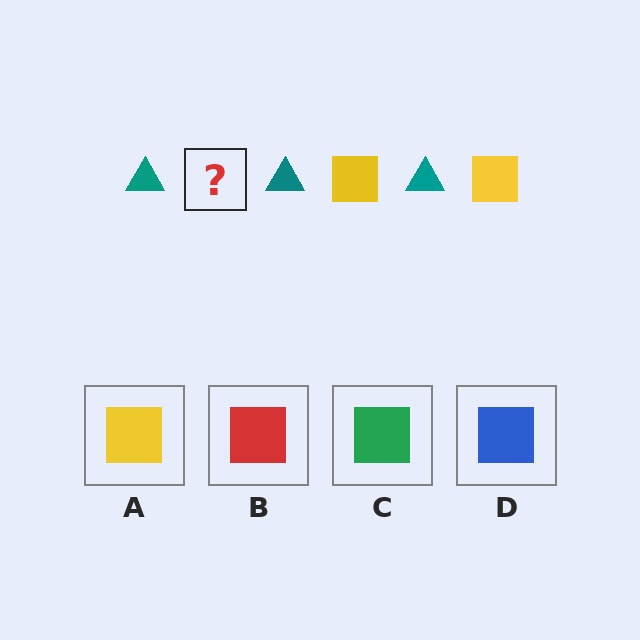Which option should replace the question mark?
Option A.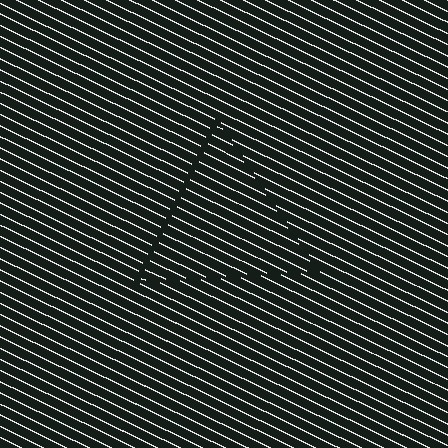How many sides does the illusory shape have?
3 sides — the line-ends trace a triangle.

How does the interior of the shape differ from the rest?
The interior of the shape contains the same grating, shifted by half a period — the contour is defined by the phase discontinuity where line-ends from the inner and outer gratings abut.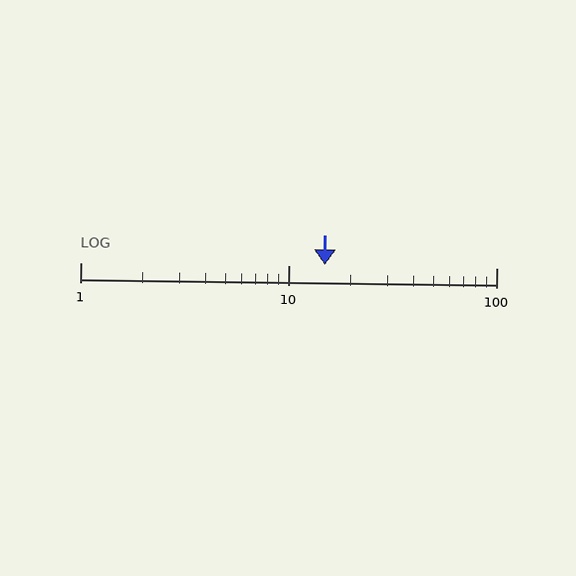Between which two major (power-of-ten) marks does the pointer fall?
The pointer is between 10 and 100.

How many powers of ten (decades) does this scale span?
The scale spans 2 decades, from 1 to 100.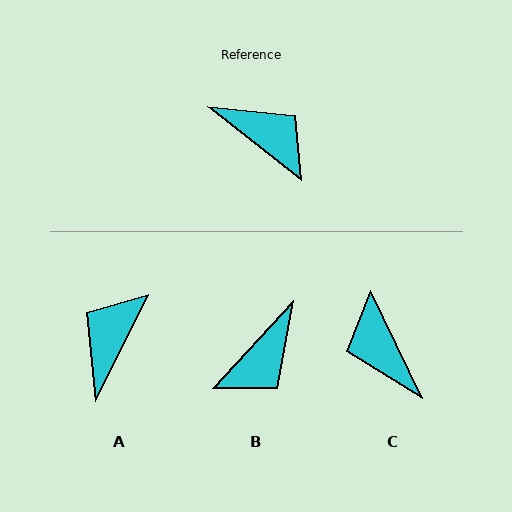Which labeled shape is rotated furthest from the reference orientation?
C, about 154 degrees away.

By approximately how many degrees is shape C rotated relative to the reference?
Approximately 154 degrees counter-clockwise.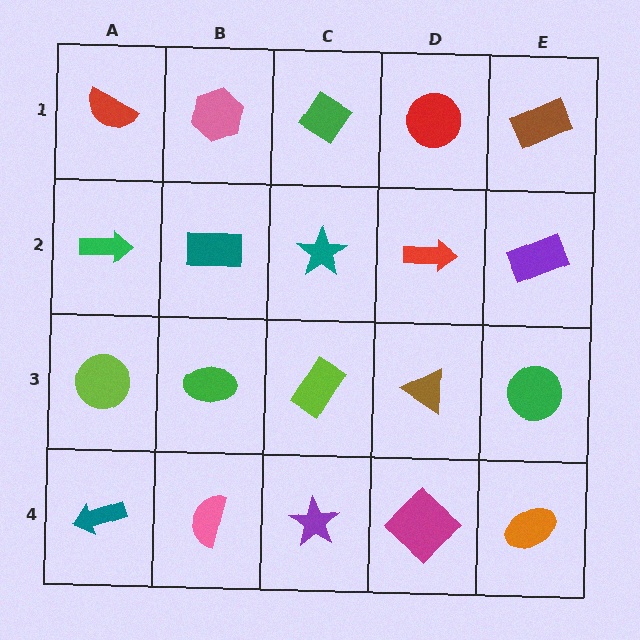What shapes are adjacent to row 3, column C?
A teal star (row 2, column C), a purple star (row 4, column C), a green ellipse (row 3, column B), a brown triangle (row 3, column D).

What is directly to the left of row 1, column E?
A red circle.